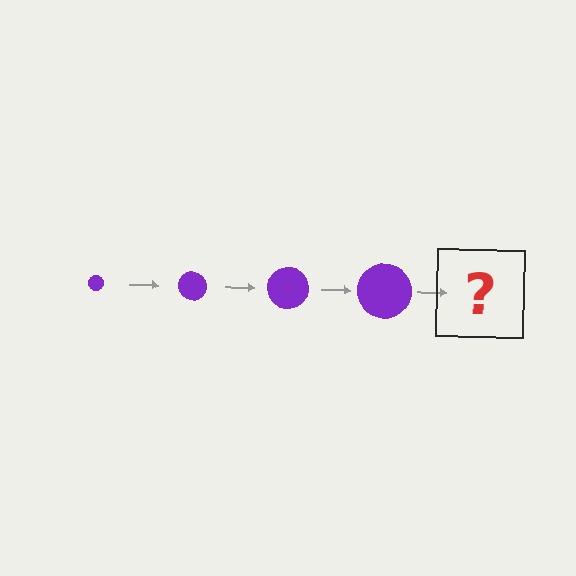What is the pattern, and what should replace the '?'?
The pattern is that the circle gets progressively larger each step. The '?' should be a purple circle, larger than the previous one.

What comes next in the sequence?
The next element should be a purple circle, larger than the previous one.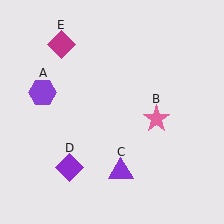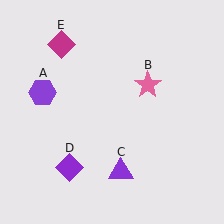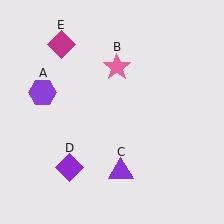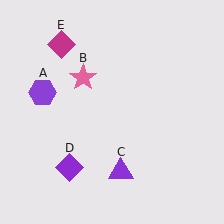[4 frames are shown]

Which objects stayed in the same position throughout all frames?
Purple hexagon (object A) and purple triangle (object C) and purple diamond (object D) and magenta diamond (object E) remained stationary.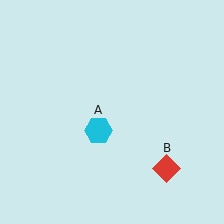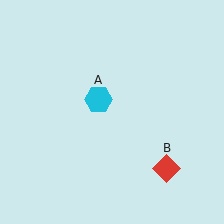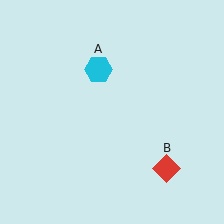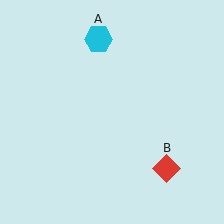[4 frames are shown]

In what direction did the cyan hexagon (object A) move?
The cyan hexagon (object A) moved up.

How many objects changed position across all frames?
1 object changed position: cyan hexagon (object A).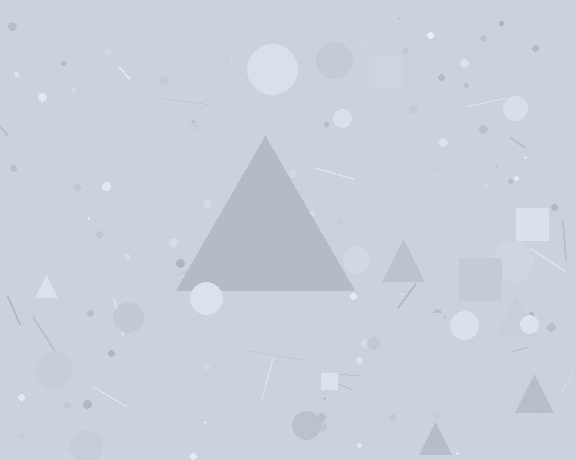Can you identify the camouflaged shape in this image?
The camouflaged shape is a triangle.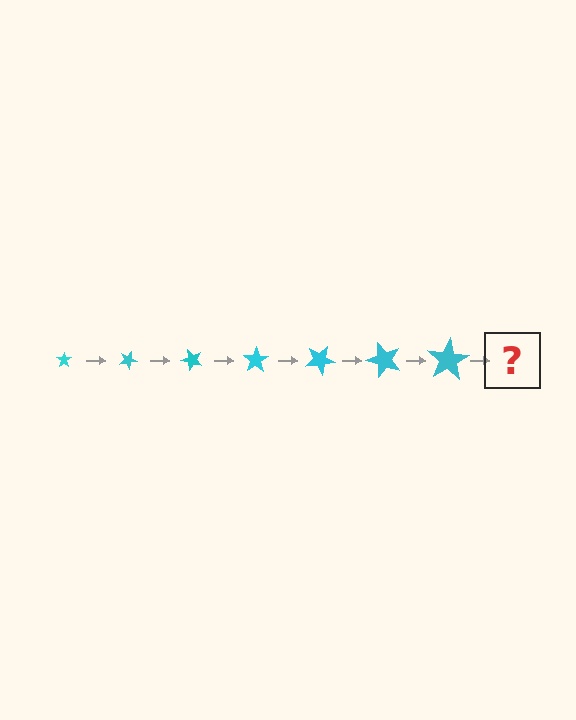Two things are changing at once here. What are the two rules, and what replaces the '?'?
The two rules are that the star grows larger each step and it rotates 25 degrees each step. The '?' should be a star, larger than the previous one and rotated 175 degrees from the start.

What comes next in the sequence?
The next element should be a star, larger than the previous one and rotated 175 degrees from the start.